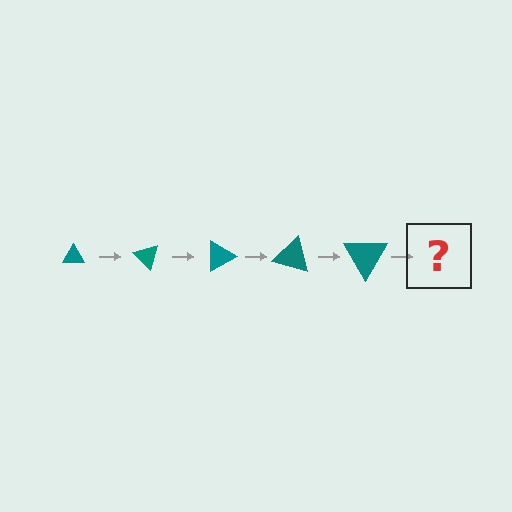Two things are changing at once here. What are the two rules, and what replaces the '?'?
The two rules are that the triangle grows larger each step and it rotates 45 degrees each step. The '?' should be a triangle, larger than the previous one and rotated 225 degrees from the start.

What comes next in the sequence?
The next element should be a triangle, larger than the previous one and rotated 225 degrees from the start.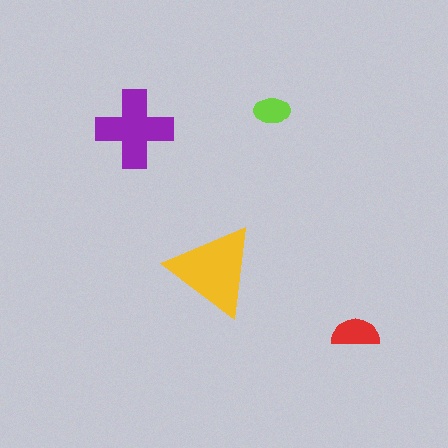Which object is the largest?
The yellow triangle.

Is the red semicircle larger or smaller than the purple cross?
Smaller.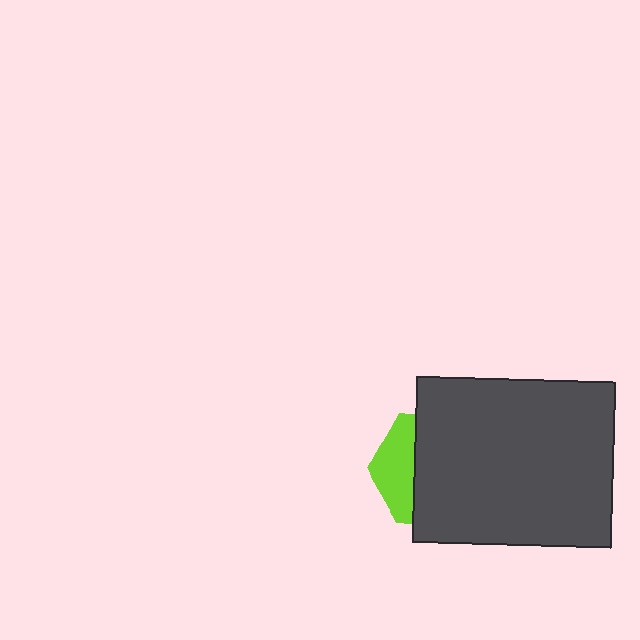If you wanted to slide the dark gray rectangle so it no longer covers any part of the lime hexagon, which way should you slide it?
Slide it right — that is the most direct way to separate the two shapes.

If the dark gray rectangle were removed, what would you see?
You would see the complete lime hexagon.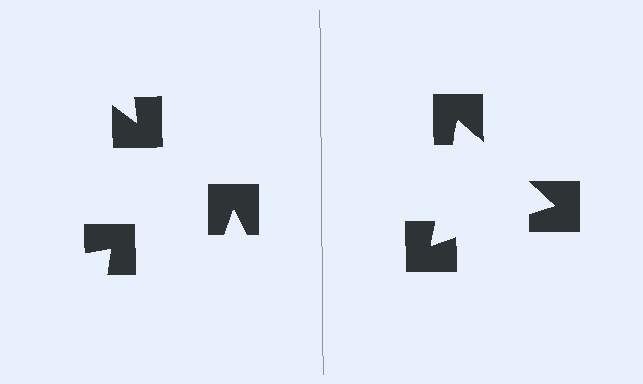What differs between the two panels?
The notched squares are positioned identically on both sides; only the wedge orientations differ. On the right they align to a triangle; on the left they are misaligned.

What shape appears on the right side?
An illusory triangle.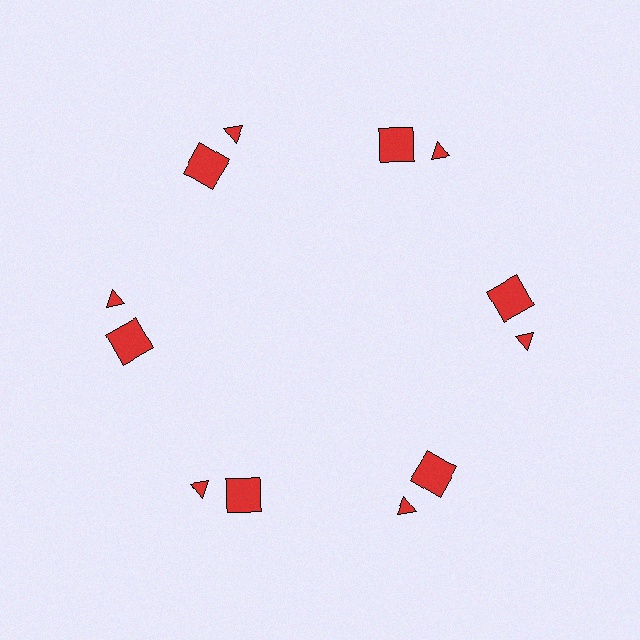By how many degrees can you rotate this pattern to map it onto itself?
The pattern maps onto itself every 60 degrees of rotation.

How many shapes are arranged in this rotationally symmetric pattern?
There are 12 shapes, arranged in 6 groups of 2.